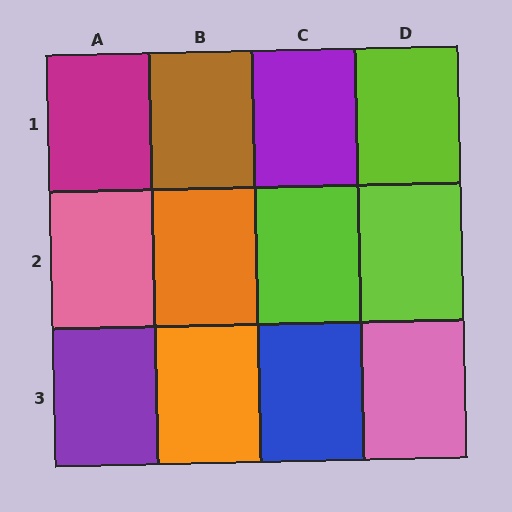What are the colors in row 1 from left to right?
Magenta, brown, purple, lime.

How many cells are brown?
1 cell is brown.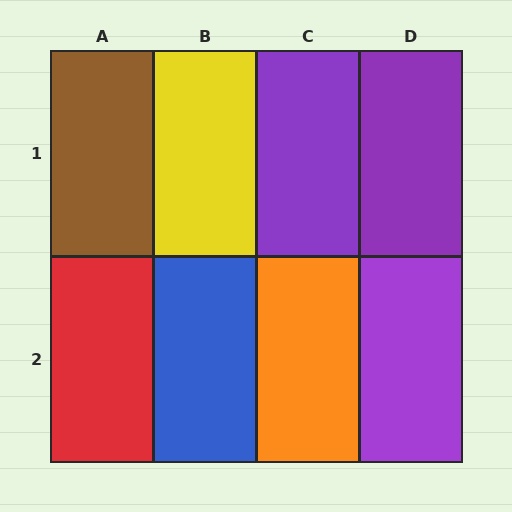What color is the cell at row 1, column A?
Brown.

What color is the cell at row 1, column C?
Purple.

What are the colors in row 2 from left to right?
Red, blue, orange, purple.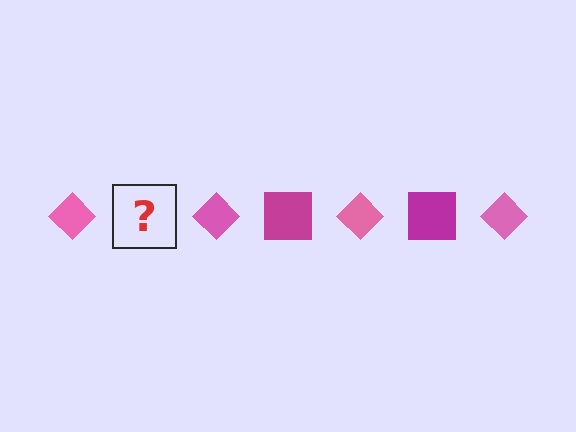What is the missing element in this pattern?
The missing element is a magenta square.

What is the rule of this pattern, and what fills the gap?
The rule is that the pattern alternates between pink diamond and magenta square. The gap should be filled with a magenta square.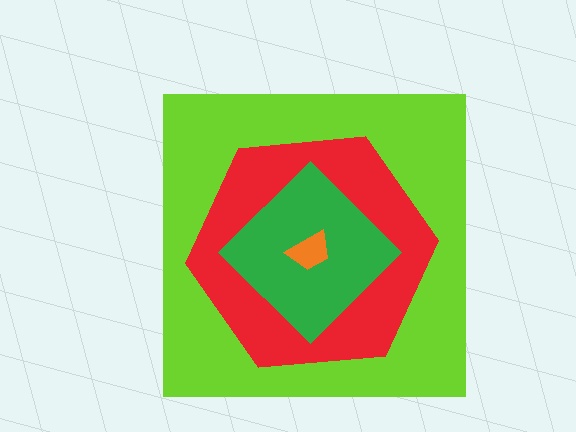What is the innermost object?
The orange trapezoid.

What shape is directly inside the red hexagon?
The green diamond.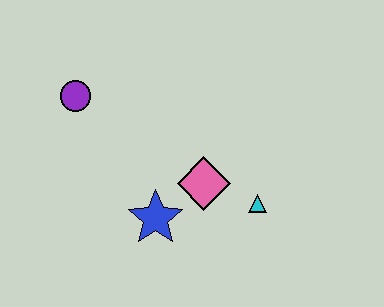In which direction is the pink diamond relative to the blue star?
The pink diamond is to the right of the blue star.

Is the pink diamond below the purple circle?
Yes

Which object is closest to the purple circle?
The blue star is closest to the purple circle.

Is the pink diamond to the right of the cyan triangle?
No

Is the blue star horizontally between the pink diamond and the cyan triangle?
No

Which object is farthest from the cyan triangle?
The purple circle is farthest from the cyan triangle.